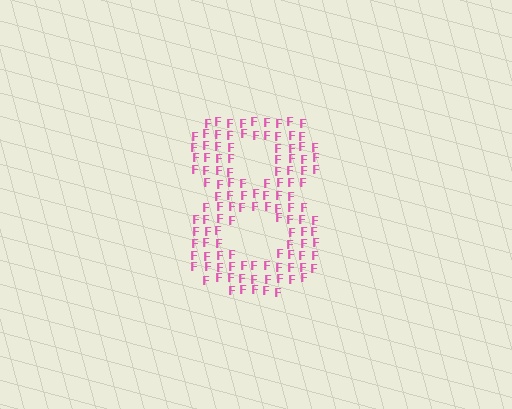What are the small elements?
The small elements are letter F's.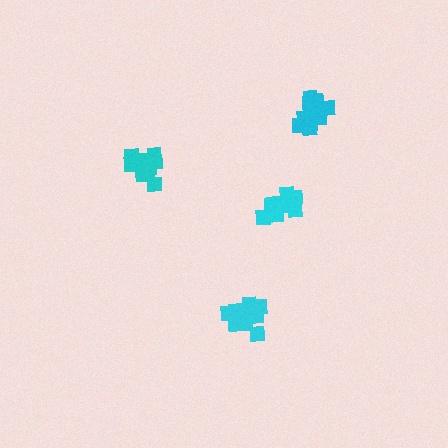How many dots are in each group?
Group 1: 12 dots, Group 2: 10 dots, Group 3: 12 dots, Group 4: 13 dots (47 total).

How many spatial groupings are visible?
There are 4 spatial groupings.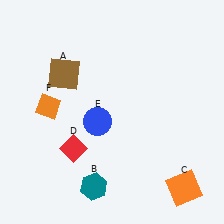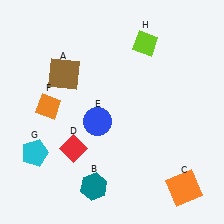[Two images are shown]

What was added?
A cyan pentagon (G), a lime diamond (H) were added in Image 2.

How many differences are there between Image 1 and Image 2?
There are 2 differences between the two images.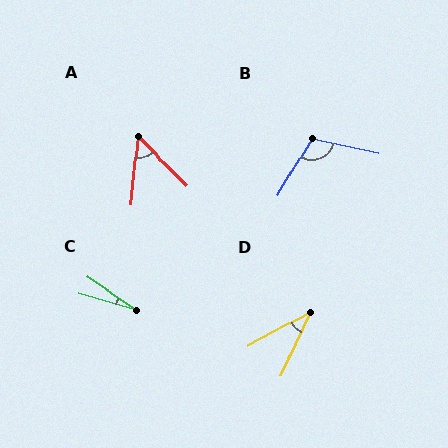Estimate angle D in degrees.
Approximately 37 degrees.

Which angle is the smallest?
C, at approximately 18 degrees.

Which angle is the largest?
B, at approximately 108 degrees.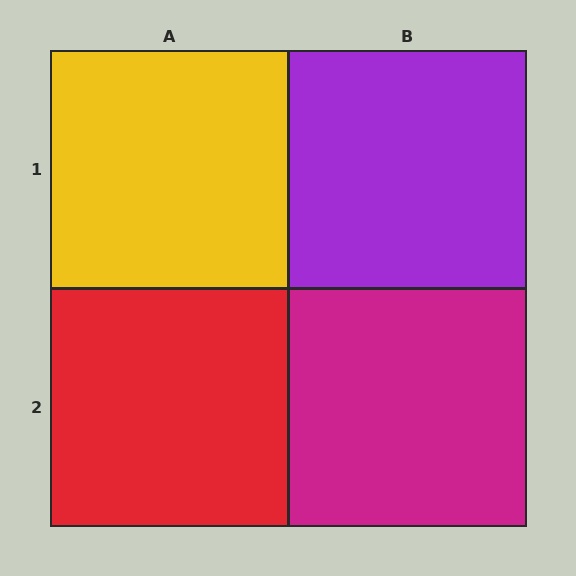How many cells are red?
1 cell is red.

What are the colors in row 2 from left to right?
Red, magenta.